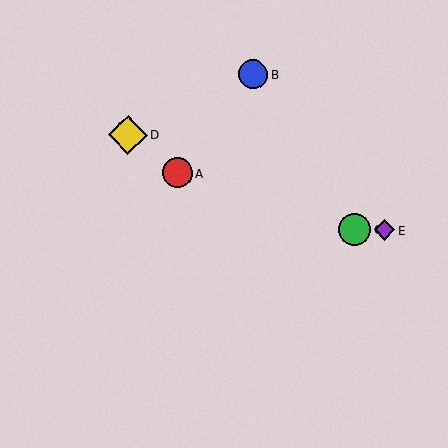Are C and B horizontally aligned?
No, C is at y≈230 and B is at y≈75.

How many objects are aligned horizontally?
2 objects (C, E) are aligned horizontally.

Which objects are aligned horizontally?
Objects C, E are aligned horizontally.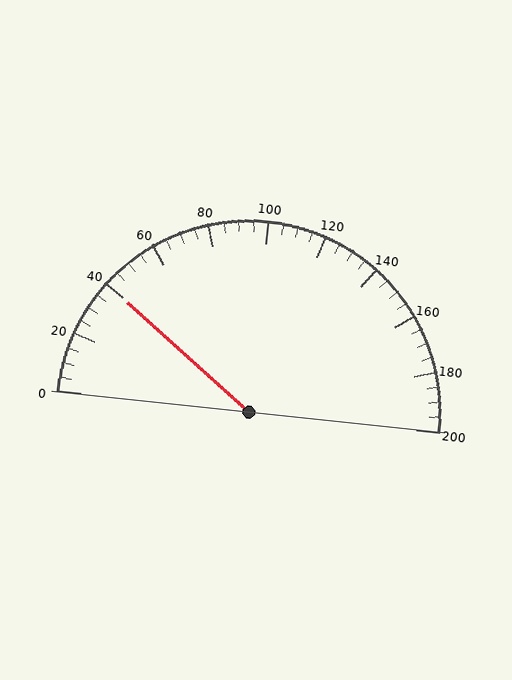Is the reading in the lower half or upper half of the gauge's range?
The reading is in the lower half of the range (0 to 200).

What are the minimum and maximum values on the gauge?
The gauge ranges from 0 to 200.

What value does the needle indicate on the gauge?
The needle indicates approximately 40.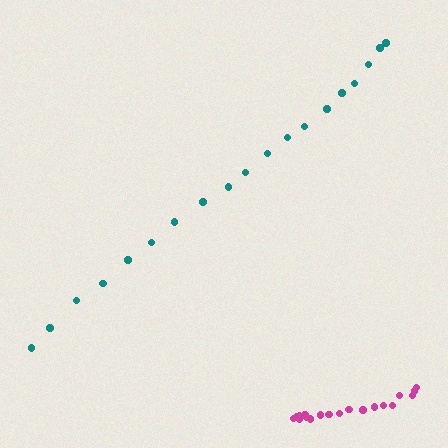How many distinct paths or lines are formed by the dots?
There are 2 distinct paths.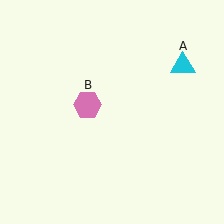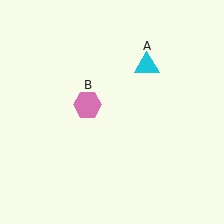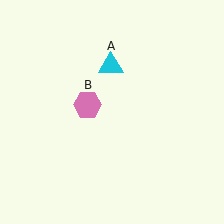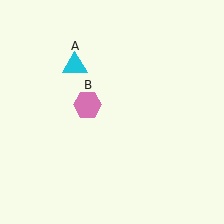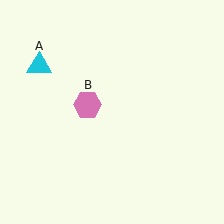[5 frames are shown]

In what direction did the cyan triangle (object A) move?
The cyan triangle (object A) moved left.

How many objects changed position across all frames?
1 object changed position: cyan triangle (object A).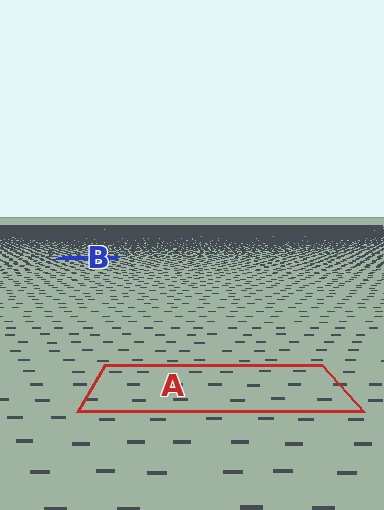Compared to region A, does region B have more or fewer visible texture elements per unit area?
Region B has more texture elements per unit area — they are packed more densely because it is farther away.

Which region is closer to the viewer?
Region A is closer. The texture elements there are larger and more spread out.